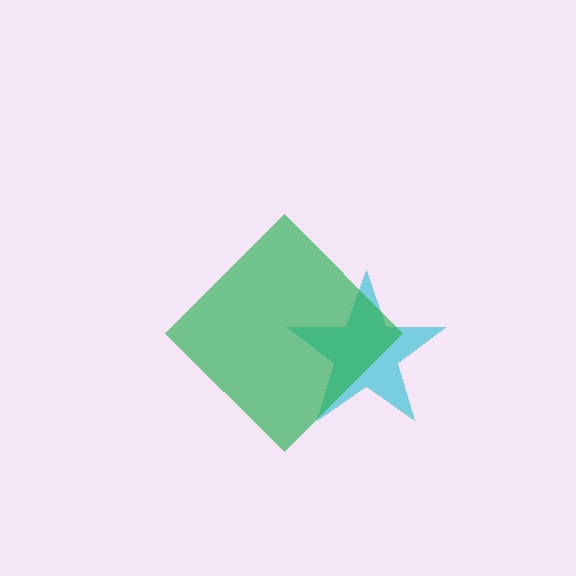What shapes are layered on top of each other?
The layered shapes are: a cyan star, a green diamond.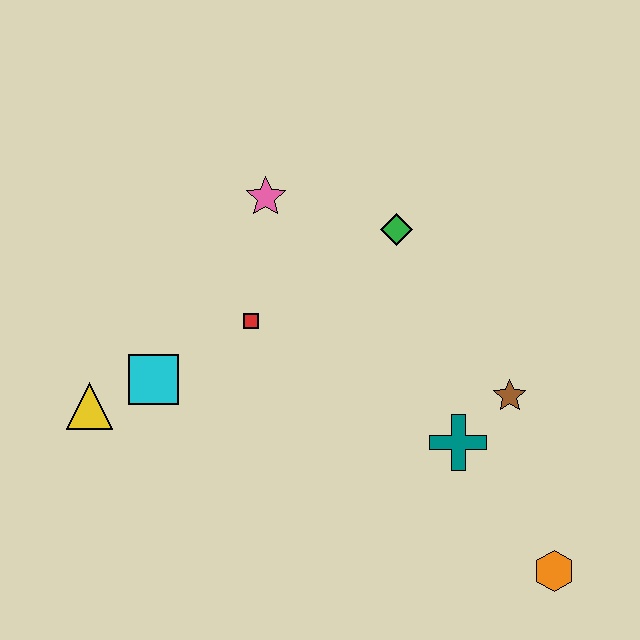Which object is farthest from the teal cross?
The yellow triangle is farthest from the teal cross.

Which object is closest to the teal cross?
The brown star is closest to the teal cross.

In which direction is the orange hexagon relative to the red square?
The orange hexagon is to the right of the red square.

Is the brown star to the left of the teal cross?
No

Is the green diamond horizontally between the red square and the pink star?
No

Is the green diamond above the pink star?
No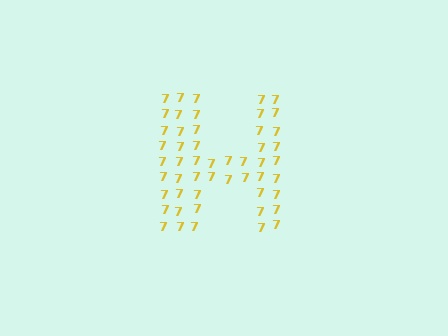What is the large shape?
The large shape is the letter H.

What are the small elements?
The small elements are digit 7's.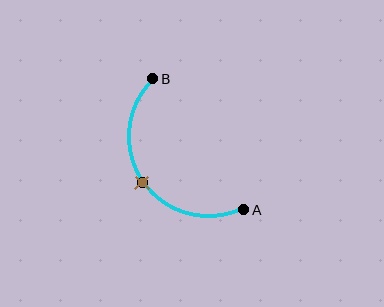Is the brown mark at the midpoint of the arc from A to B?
Yes. The brown mark lies on the arc at equal arc-length from both A and B — it is the arc midpoint.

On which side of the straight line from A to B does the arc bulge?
The arc bulges below and to the left of the straight line connecting A and B.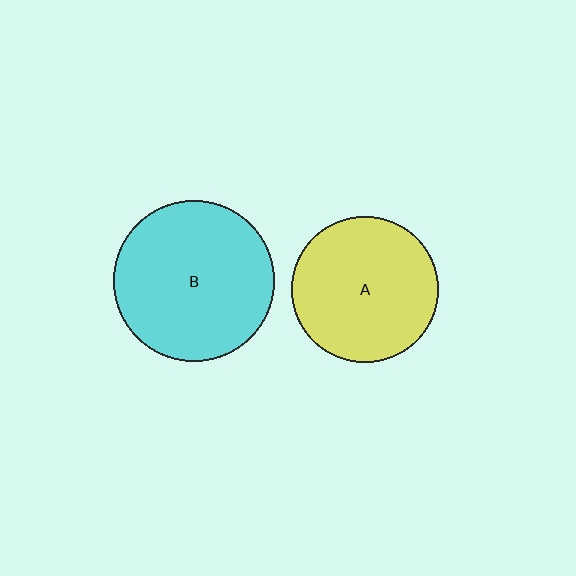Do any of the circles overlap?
No, none of the circles overlap.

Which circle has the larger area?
Circle B (cyan).